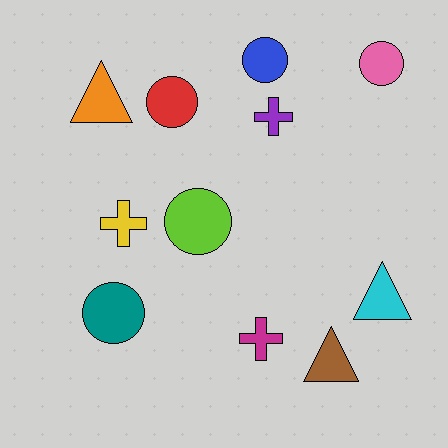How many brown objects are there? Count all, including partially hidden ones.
There is 1 brown object.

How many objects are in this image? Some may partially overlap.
There are 11 objects.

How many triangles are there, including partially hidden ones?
There are 3 triangles.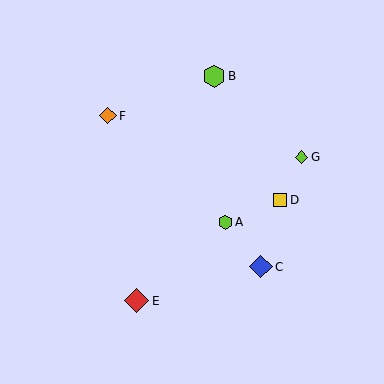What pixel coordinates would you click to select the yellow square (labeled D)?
Click at (280, 200) to select the yellow square D.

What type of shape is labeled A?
Shape A is a lime hexagon.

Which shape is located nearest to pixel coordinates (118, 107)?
The orange diamond (labeled F) at (108, 116) is nearest to that location.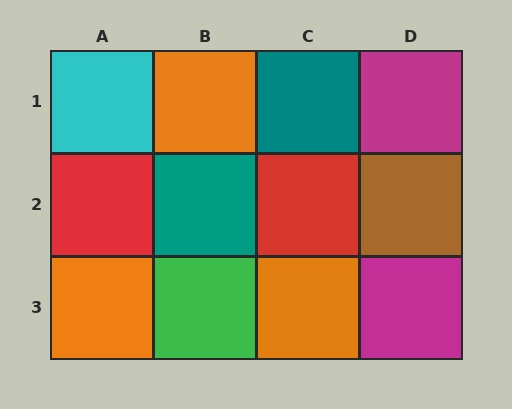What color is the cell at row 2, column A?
Red.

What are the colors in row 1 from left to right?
Cyan, orange, teal, magenta.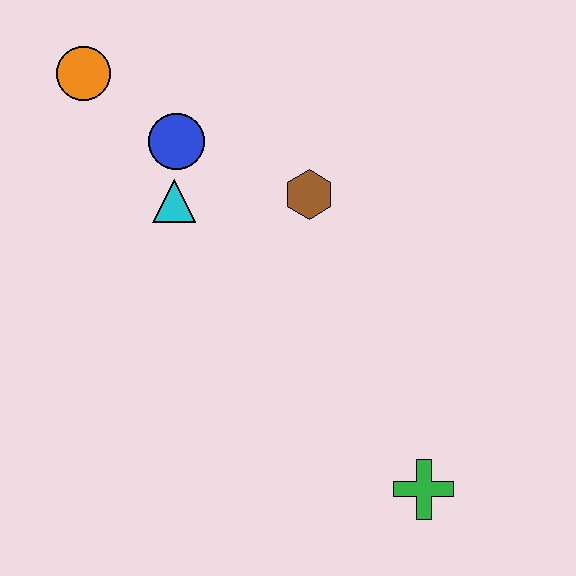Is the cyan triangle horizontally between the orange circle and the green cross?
Yes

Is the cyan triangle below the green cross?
No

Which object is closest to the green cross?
The brown hexagon is closest to the green cross.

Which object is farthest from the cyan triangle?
The green cross is farthest from the cyan triangle.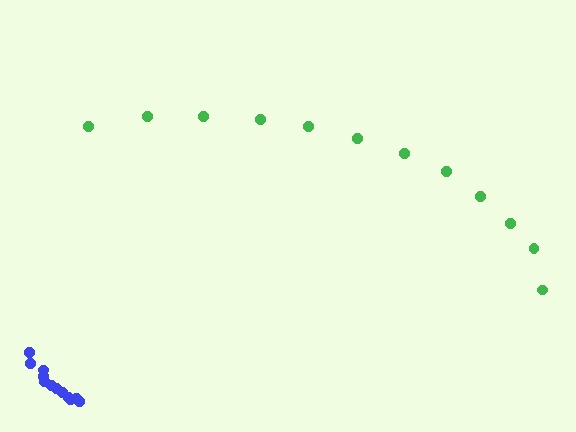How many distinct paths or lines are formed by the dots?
There are 2 distinct paths.